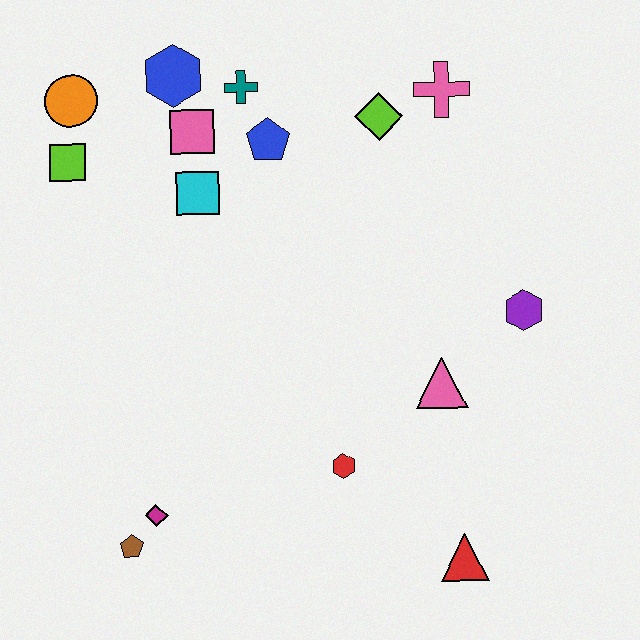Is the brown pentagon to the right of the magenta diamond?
No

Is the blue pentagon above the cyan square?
Yes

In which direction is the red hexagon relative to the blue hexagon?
The red hexagon is below the blue hexagon.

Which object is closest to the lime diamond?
The pink cross is closest to the lime diamond.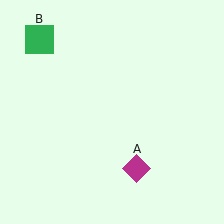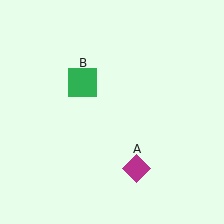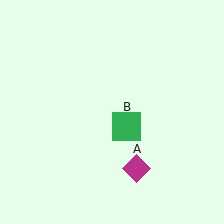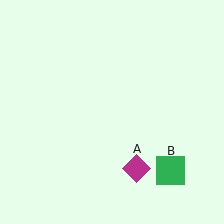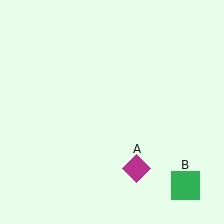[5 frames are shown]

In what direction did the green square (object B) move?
The green square (object B) moved down and to the right.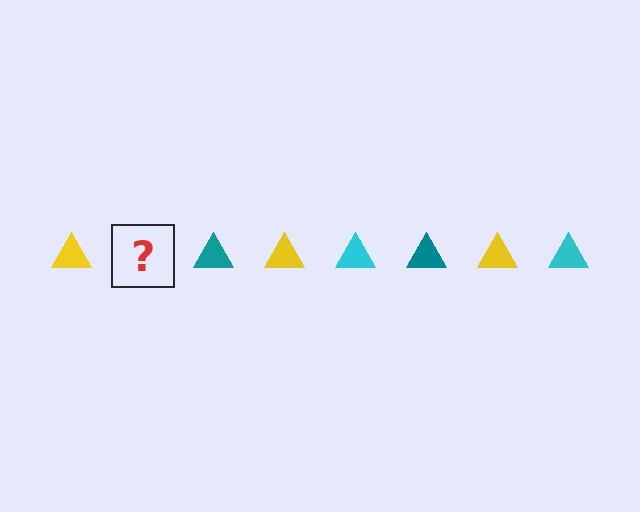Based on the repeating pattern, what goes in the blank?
The blank should be a cyan triangle.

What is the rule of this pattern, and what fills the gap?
The rule is that the pattern cycles through yellow, cyan, teal triangles. The gap should be filled with a cyan triangle.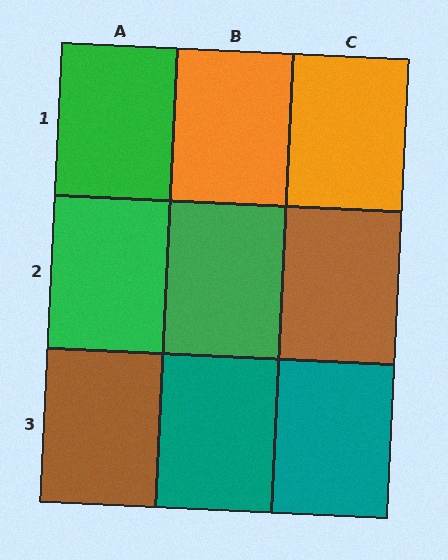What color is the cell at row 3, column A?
Brown.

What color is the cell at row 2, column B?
Green.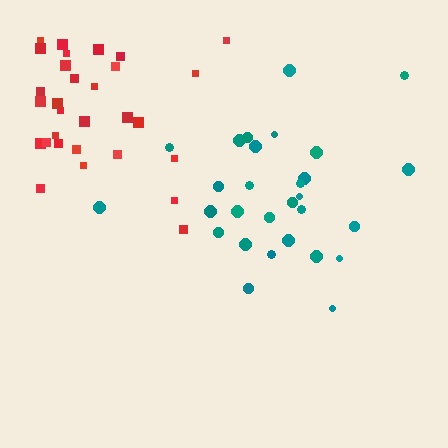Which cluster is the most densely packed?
Red.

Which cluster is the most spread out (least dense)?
Teal.